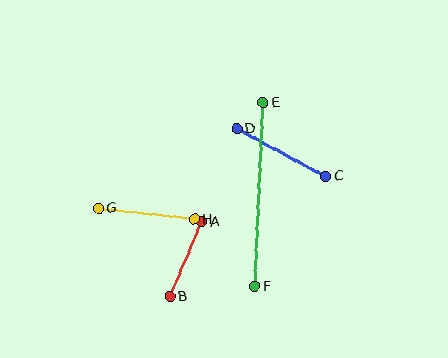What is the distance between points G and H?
The distance is approximately 96 pixels.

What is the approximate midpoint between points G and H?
The midpoint is at approximately (146, 214) pixels.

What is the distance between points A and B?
The distance is approximately 81 pixels.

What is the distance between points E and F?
The distance is approximately 184 pixels.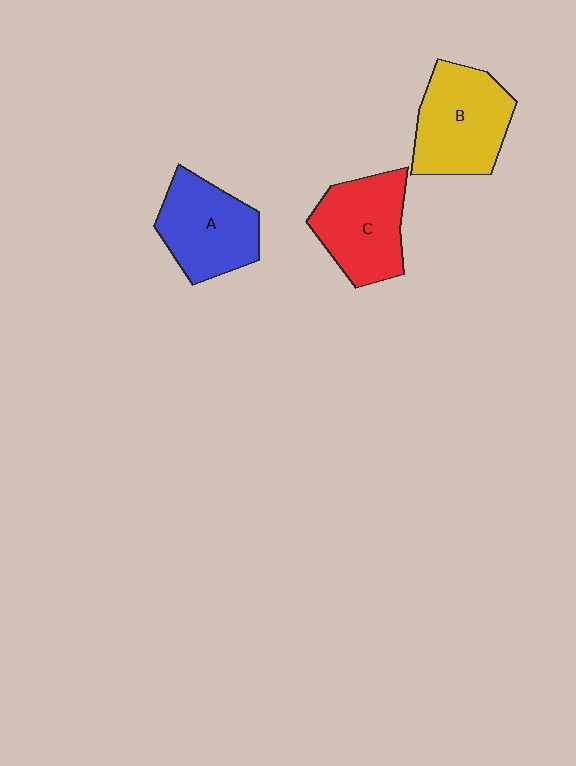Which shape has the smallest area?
Shape A (blue).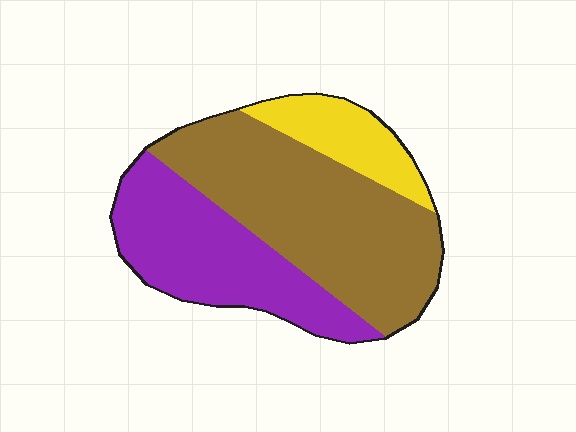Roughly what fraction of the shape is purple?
Purple covers about 35% of the shape.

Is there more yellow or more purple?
Purple.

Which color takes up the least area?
Yellow, at roughly 15%.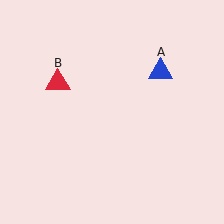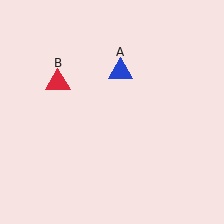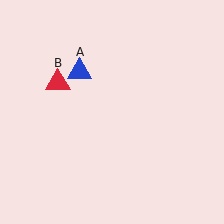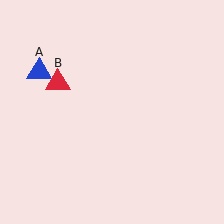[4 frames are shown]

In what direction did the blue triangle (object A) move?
The blue triangle (object A) moved left.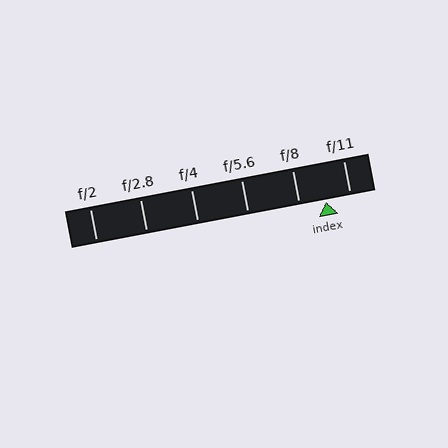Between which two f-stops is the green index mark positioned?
The index mark is between f/8 and f/11.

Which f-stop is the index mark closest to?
The index mark is closest to f/11.